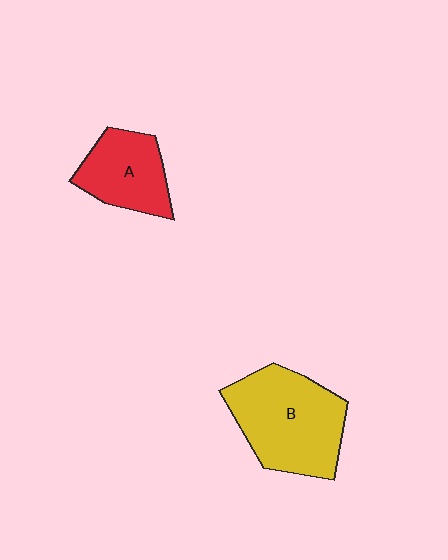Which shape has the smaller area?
Shape A (red).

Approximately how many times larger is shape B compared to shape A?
Approximately 1.6 times.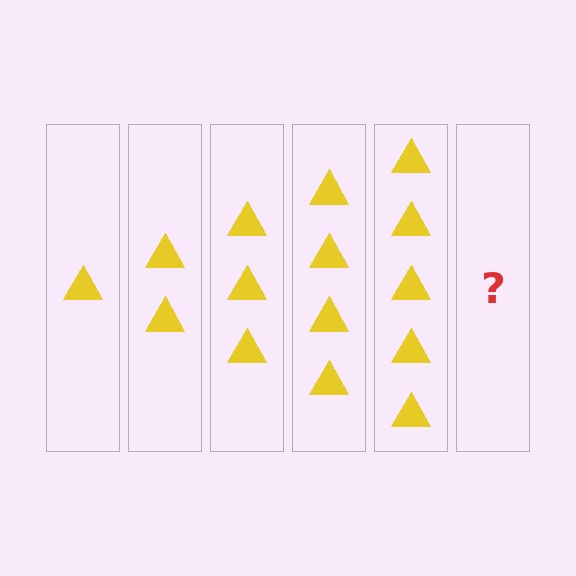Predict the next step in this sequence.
The next step is 6 triangles.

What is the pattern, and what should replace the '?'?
The pattern is that each step adds one more triangle. The '?' should be 6 triangles.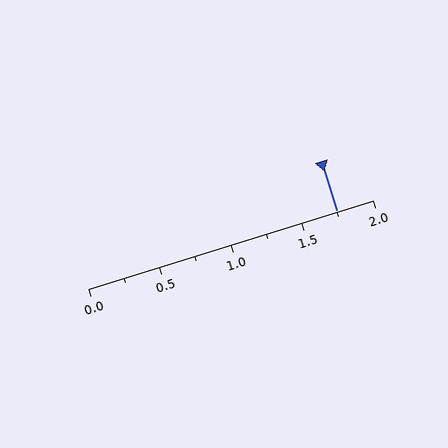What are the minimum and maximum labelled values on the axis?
The axis runs from 0.0 to 2.0.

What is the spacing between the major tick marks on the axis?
The major ticks are spaced 0.5 apart.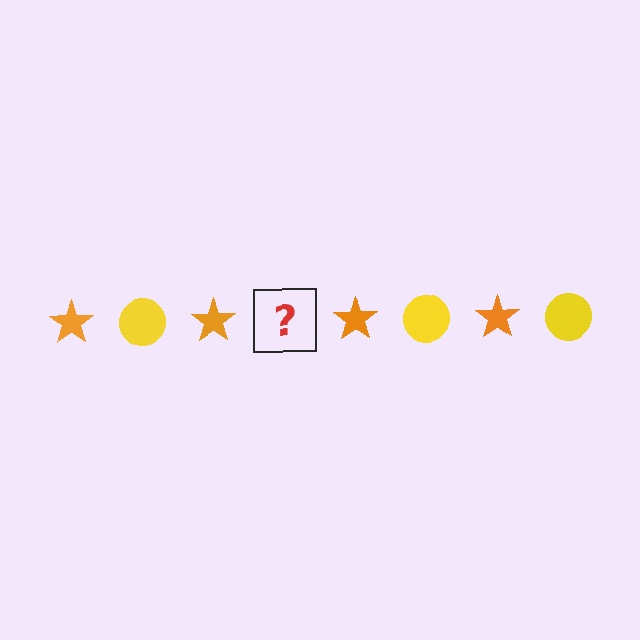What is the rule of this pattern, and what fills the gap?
The rule is that the pattern alternates between orange star and yellow circle. The gap should be filled with a yellow circle.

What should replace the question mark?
The question mark should be replaced with a yellow circle.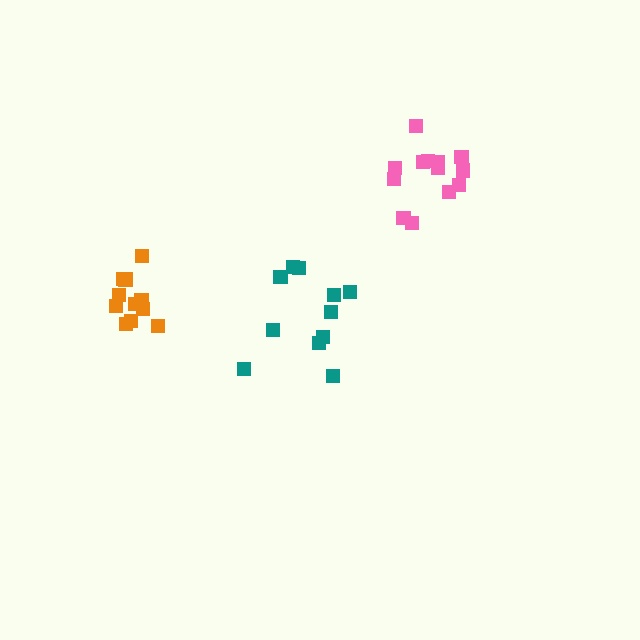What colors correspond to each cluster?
The clusters are colored: teal, orange, pink.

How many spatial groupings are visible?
There are 3 spatial groupings.